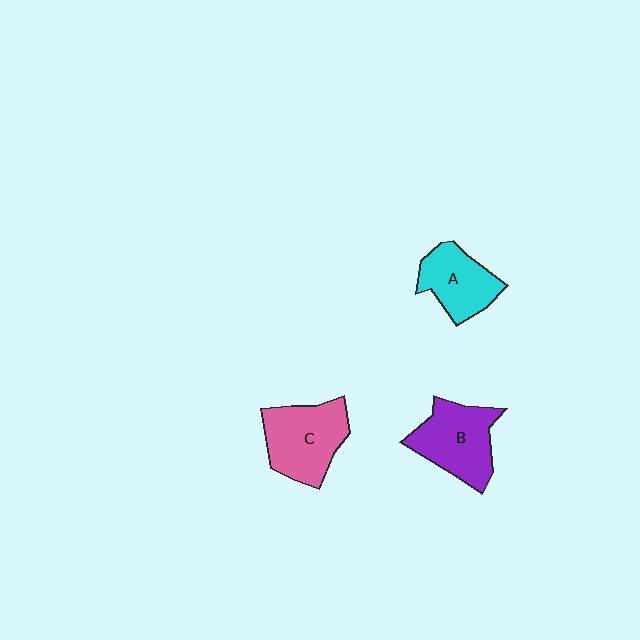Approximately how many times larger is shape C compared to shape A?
Approximately 1.3 times.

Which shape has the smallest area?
Shape A (cyan).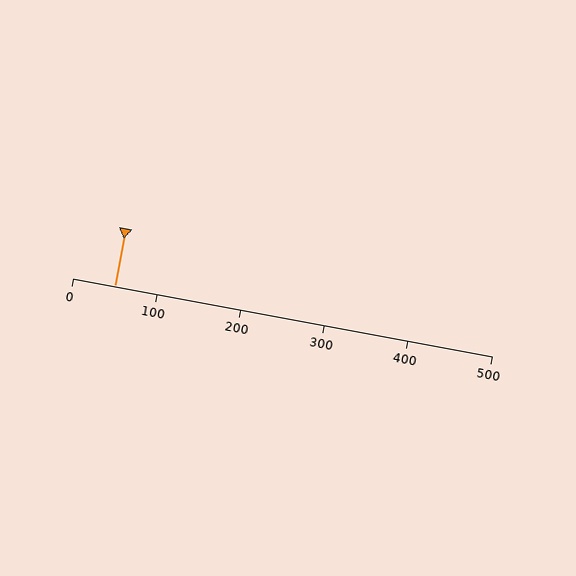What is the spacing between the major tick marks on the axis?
The major ticks are spaced 100 apart.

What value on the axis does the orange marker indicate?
The marker indicates approximately 50.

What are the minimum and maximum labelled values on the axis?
The axis runs from 0 to 500.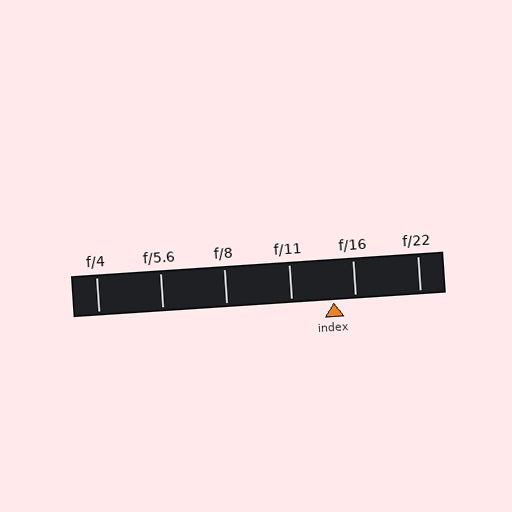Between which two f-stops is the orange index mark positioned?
The index mark is between f/11 and f/16.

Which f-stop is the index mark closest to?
The index mark is closest to f/16.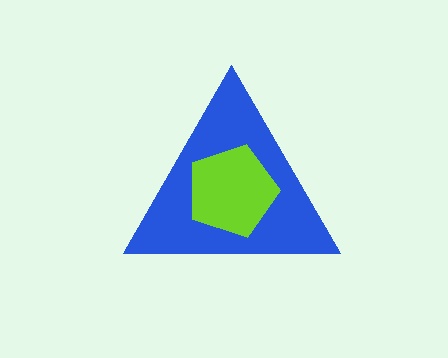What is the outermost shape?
The blue triangle.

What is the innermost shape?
The lime pentagon.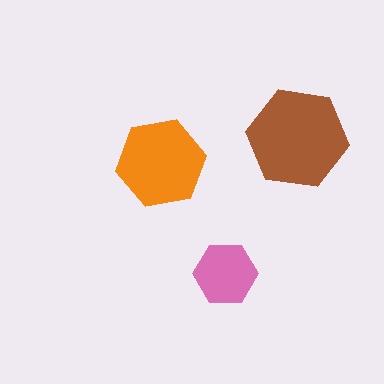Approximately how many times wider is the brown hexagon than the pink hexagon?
About 1.5 times wider.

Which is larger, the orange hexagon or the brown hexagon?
The brown one.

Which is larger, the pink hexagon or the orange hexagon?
The orange one.